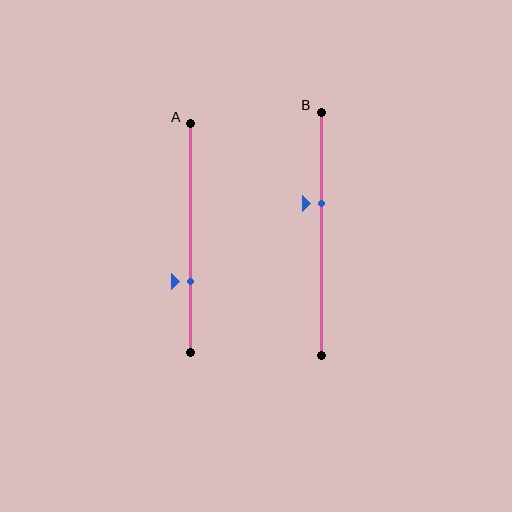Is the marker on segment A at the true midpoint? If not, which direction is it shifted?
No, the marker on segment A is shifted downward by about 19% of the segment length.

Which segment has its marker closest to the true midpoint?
Segment B has its marker closest to the true midpoint.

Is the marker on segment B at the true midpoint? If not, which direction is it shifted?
No, the marker on segment B is shifted upward by about 12% of the segment length.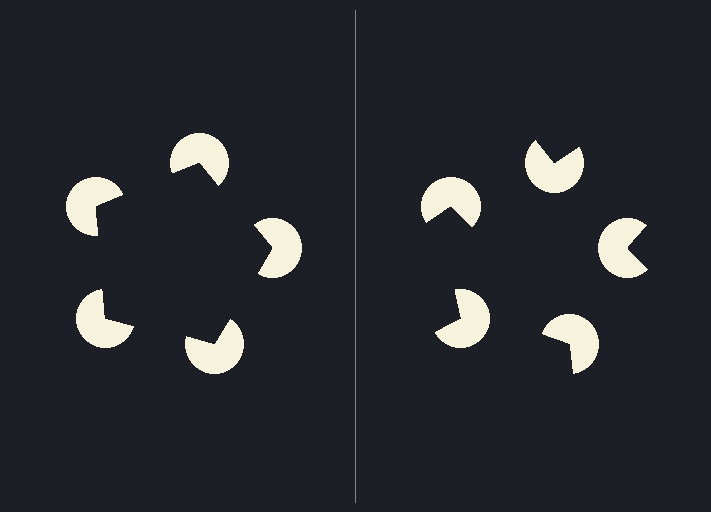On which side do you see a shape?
An illusory pentagon appears on the left side. On the right side the wedge cuts are rotated, so no coherent shape forms.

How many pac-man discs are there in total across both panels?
10 — 5 on each side.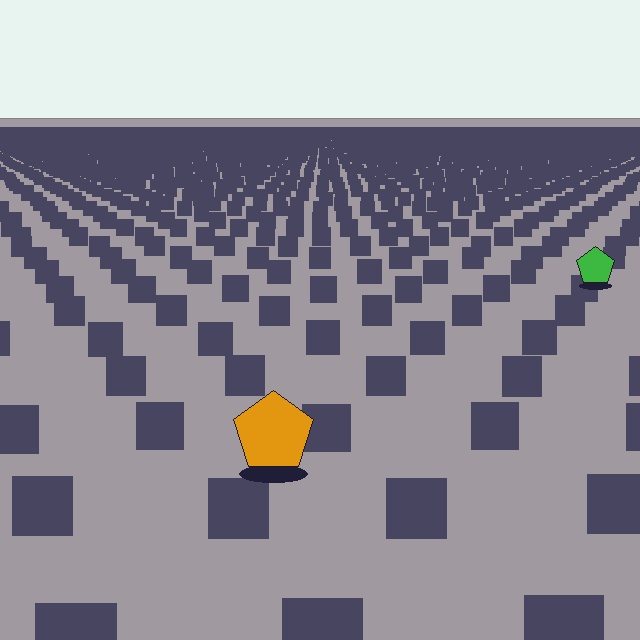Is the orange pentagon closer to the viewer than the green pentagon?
Yes. The orange pentagon is closer — you can tell from the texture gradient: the ground texture is coarser near it.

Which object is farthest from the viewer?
The green pentagon is farthest from the viewer. It appears smaller and the ground texture around it is denser.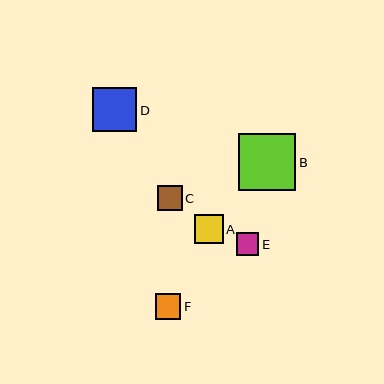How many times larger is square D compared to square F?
Square D is approximately 1.7 times the size of square F.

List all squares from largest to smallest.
From largest to smallest: B, D, A, F, C, E.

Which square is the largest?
Square B is the largest with a size of approximately 57 pixels.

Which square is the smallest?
Square E is the smallest with a size of approximately 23 pixels.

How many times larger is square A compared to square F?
Square A is approximately 1.1 times the size of square F.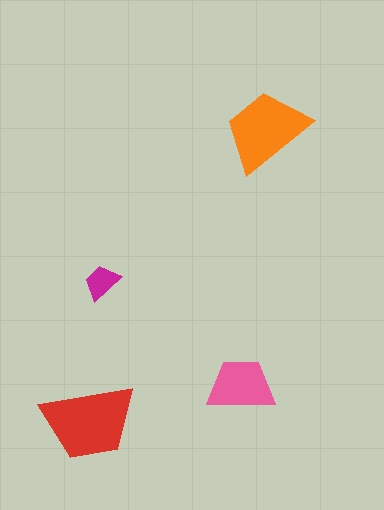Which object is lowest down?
The red trapezoid is bottommost.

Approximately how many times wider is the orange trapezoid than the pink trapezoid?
About 1.5 times wider.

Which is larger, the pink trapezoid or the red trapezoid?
The red one.